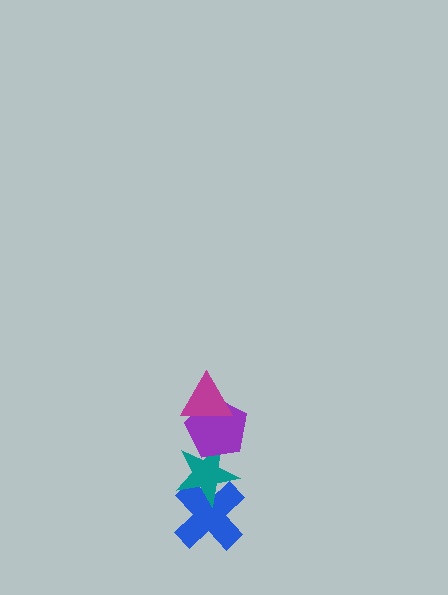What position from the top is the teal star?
The teal star is 3rd from the top.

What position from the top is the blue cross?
The blue cross is 4th from the top.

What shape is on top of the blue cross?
The teal star is on top of the blue cross.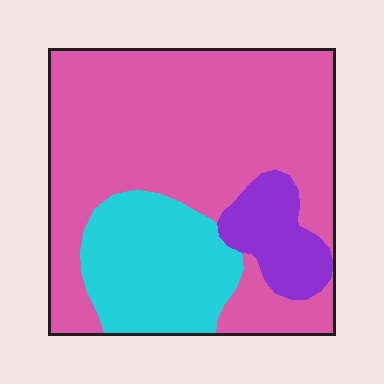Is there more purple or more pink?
Pink.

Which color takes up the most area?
Pink, at roughly 65%.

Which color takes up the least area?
Purple, at roughly 10%.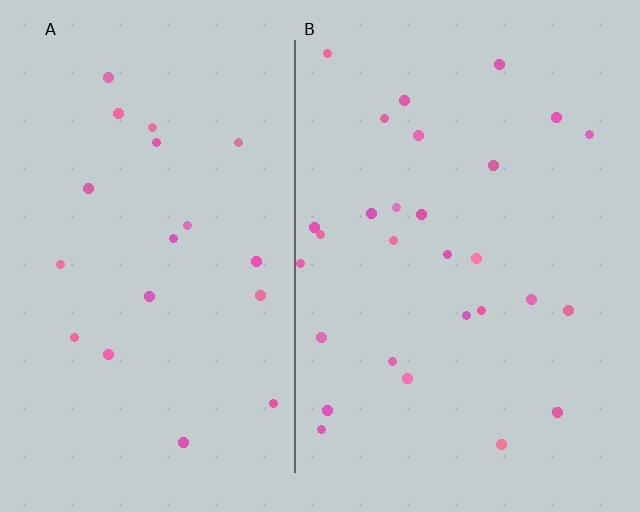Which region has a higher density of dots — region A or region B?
B (the right).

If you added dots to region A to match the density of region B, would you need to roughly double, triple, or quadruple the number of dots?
Approximately double.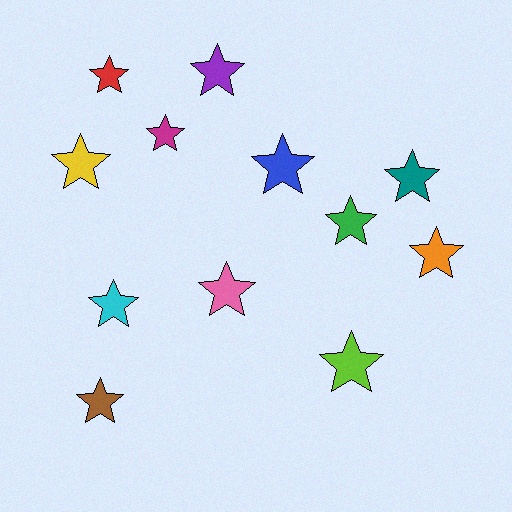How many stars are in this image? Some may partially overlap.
There are 12 stars.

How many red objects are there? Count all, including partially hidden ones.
There is 1 red object.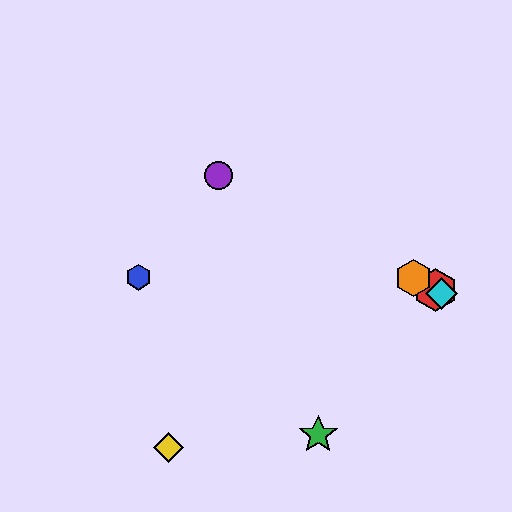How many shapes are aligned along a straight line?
4 shapes (the red hexagon, the purple circle, the orange hexagon, the cyan diamond) are aligned along a straight line.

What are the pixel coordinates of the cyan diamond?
The cyan diamond is at (441, 293).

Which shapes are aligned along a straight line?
The red hexagon, the purple circle, the orange hexagon, the cyan diamond are aligned along a straight line.